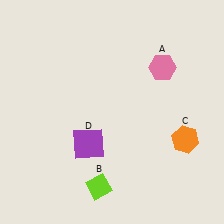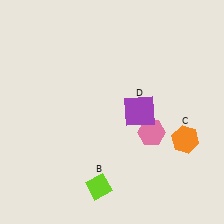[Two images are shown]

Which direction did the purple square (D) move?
The purple square (D) moved right.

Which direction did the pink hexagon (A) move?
The pink hexagon (A) moved down.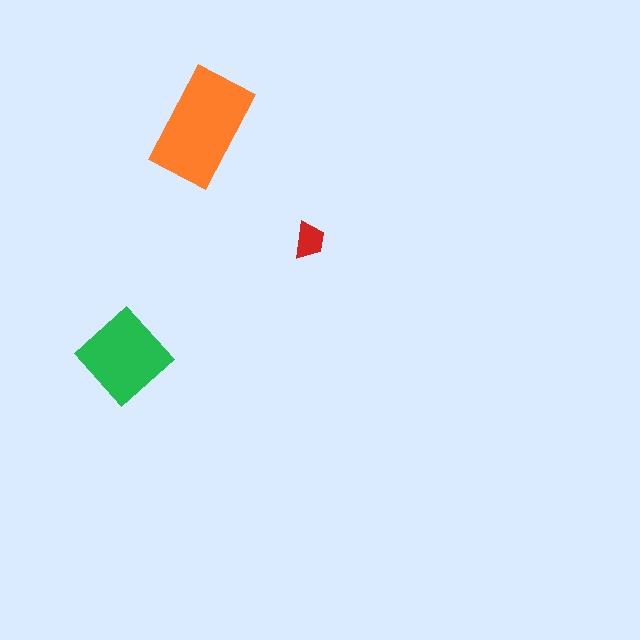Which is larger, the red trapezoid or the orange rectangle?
The orange rectangle.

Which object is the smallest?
The red trapezoid.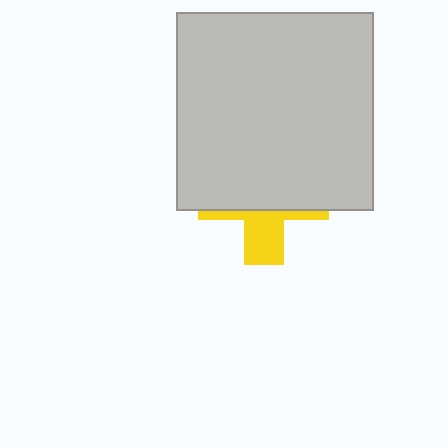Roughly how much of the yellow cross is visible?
A small part of it is visible (roughly 32%).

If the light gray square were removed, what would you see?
You would see the complete yellow cross.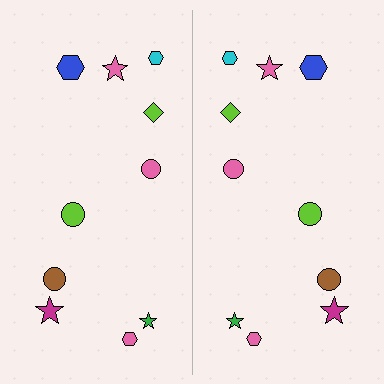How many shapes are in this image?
There are 20 shapes in this image.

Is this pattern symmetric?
Yes, this pattern has bilateral (reflection) symmetry.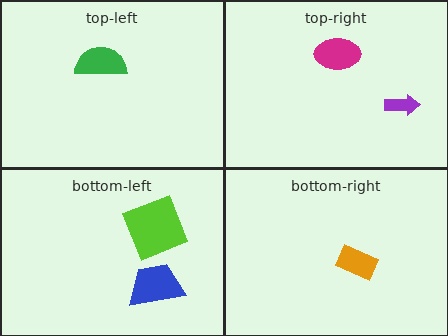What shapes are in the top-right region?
The purple arrow, the magenta ellipse.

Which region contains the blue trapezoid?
The bottom-left region.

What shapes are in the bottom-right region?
The orange rectangle.